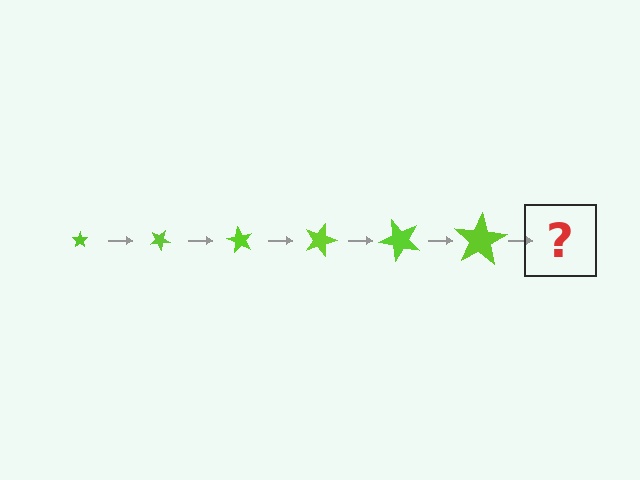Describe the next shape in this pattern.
It should be a star, larger than the previous one and rotated 180 degrees from the start.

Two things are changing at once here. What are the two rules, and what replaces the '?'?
The two rules are that the star grows larger each step and it rotates 30 degrees each step. The '?' should be a star, larger than the previous one and rotated 180 degrees from the start.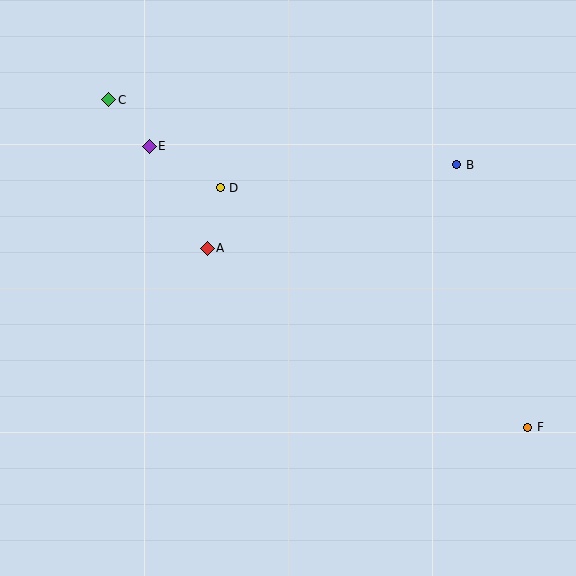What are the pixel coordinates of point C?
Point C is at (109, 100).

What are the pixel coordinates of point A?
Point A is at (207, 248).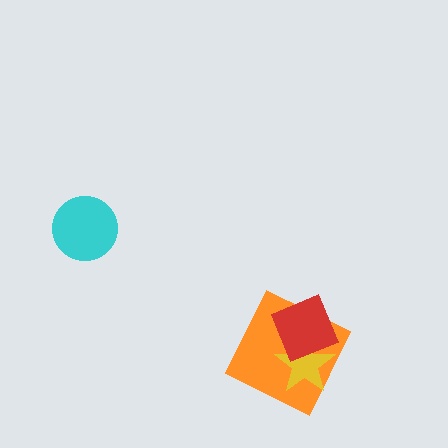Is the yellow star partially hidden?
Yes, it is partially covered by another shape.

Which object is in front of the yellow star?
The red diamond is in front of the yellow star.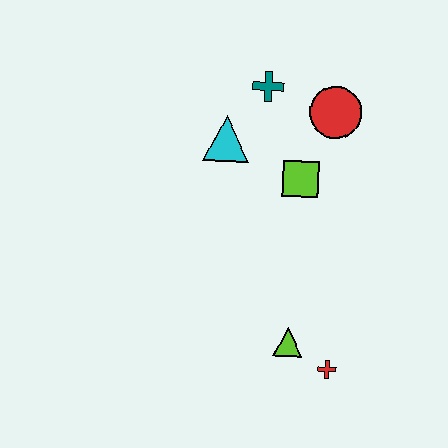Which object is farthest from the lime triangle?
The teal cross is farthest from the lime triangle.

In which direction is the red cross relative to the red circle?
The red cross is below the red circle.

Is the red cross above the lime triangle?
No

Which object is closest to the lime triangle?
The red cross is closest to the lime triangle.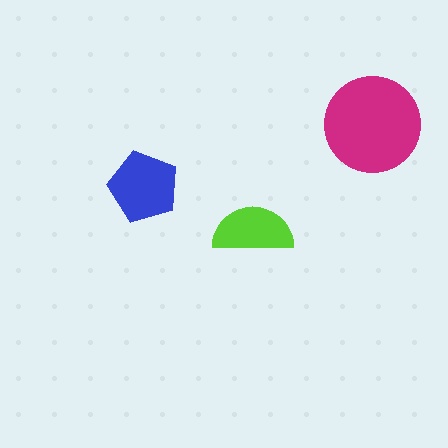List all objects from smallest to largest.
The lime semicircle, the blue pentagon, the magenta circle.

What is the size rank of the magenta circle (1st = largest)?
1st.